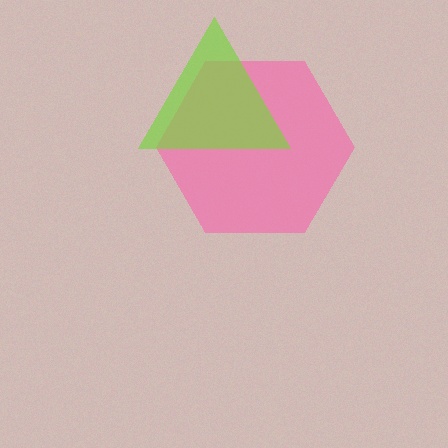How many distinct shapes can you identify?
There are 2 distinct shapes: a pink hexagon, a lime triangle.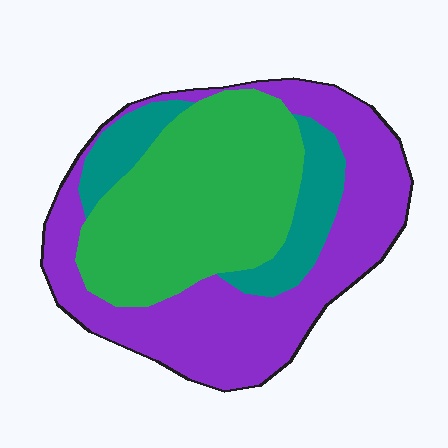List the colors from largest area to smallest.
From largest to smallest: purple, green, teal.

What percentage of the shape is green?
Green covers 40% of the shape.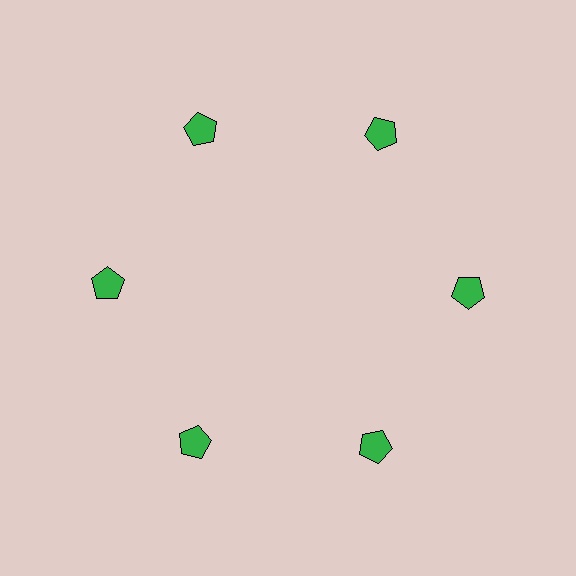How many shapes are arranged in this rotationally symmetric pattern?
There are 6 shapes, arranged in 6 groups of 1.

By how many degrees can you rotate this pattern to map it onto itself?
The pattern maps onto itself every 60 degrees of rotation.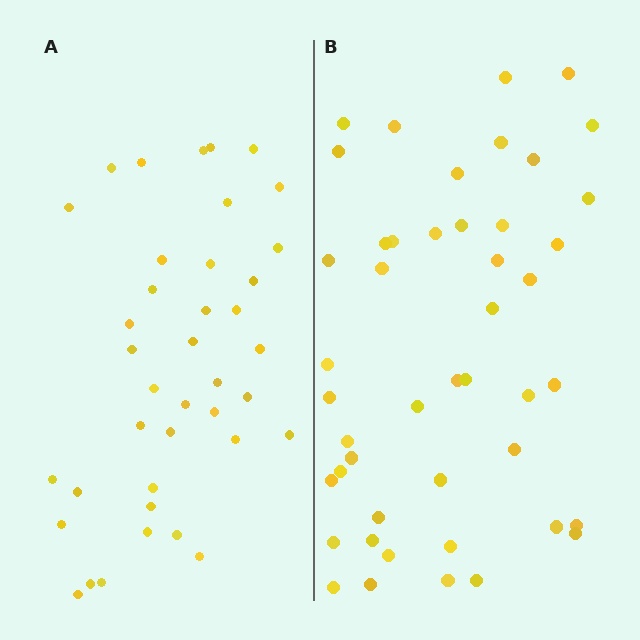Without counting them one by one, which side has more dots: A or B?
Region B (the right region) has more dots.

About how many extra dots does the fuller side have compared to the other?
Region B has roughly 8 or so more dots than region A.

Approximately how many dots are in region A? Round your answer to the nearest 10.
About 40 dots. (The exact count is 39, which rounds to 40.)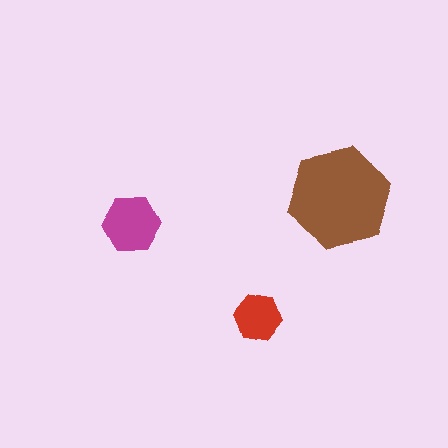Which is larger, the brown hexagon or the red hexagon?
The brown one.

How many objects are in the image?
There are 3 objects in the image.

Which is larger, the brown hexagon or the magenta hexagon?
The brown one.